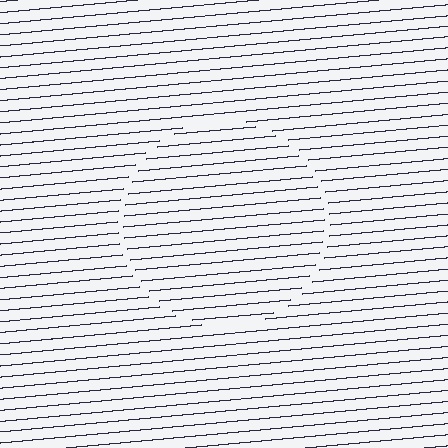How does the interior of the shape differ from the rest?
The interior of the shape contains the same grating, shifted by half a period — the contour is defined by the phase discontinuity where line-ends from the inner and outer gratings abut.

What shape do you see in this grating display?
An illusory circle. The interior of the shape contains the same grating, shifted by half a period — the contour is defined by the phase discontinuity where line-ends from the inner and outer gratings abut.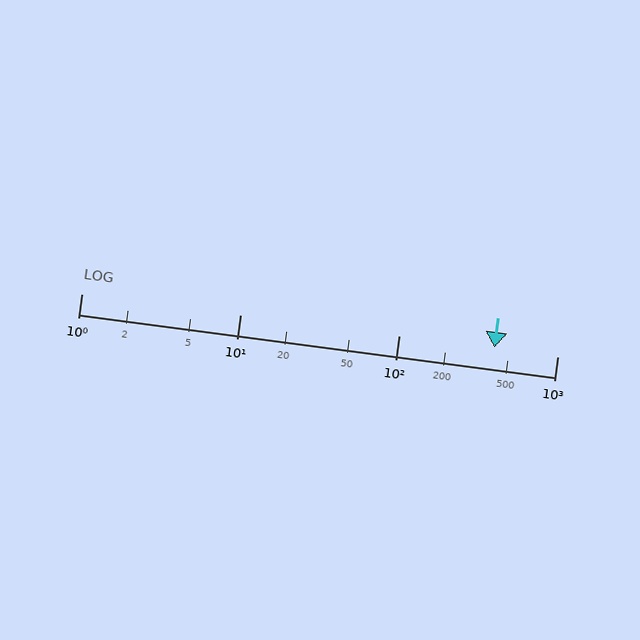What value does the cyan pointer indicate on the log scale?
The pointer indicates approximately 400.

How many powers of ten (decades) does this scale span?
The scale spans 3 decades, from 1 to 1000.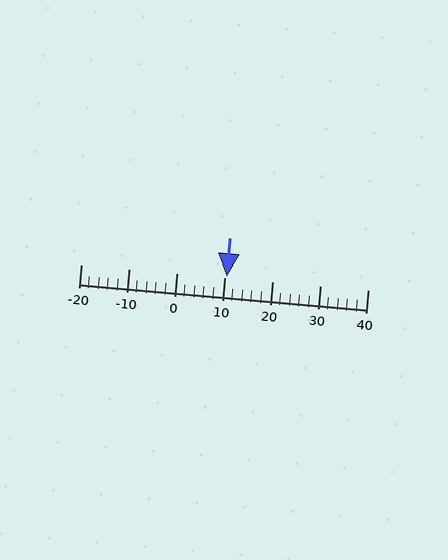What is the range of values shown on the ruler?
The ruler shows values from -20 to 40.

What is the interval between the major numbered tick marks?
The major tick marks are spaced 10 units apart.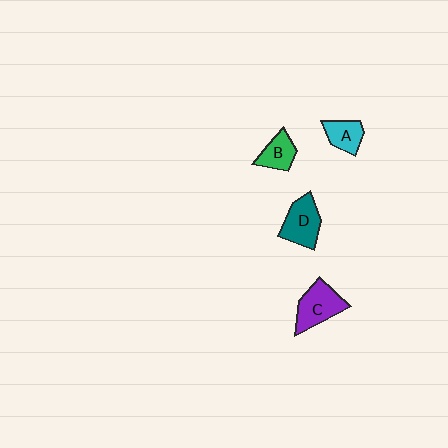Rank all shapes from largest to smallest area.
From largest to smallest: C (purple), D (teal), B (green), A (cyan).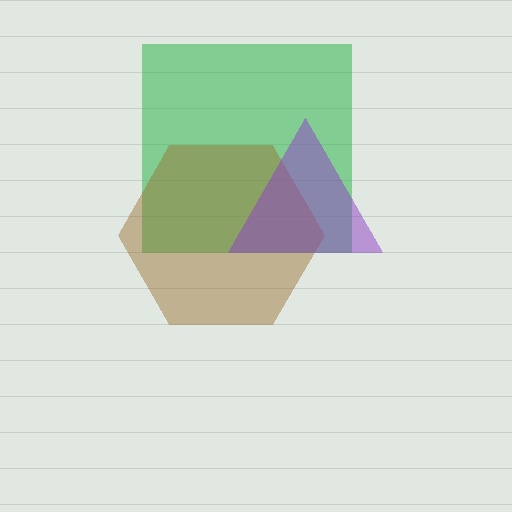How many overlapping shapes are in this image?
There are 3 overlapping shapes in the image.